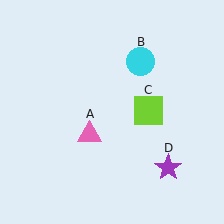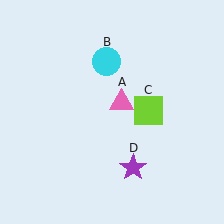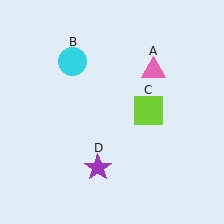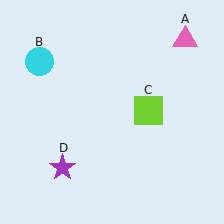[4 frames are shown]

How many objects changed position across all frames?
3 objects changed position: pink triangle (object A), cyan circle (object B), purple star (object D).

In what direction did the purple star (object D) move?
The purple star (object D) moved left.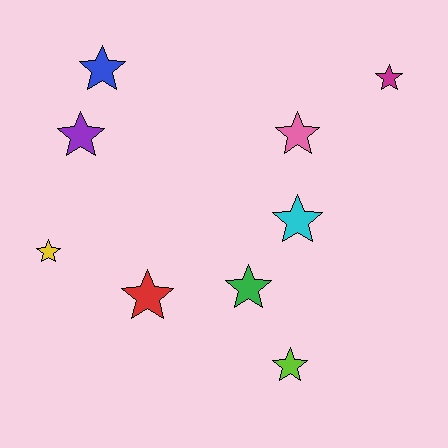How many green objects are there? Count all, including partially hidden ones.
There is 1 green object.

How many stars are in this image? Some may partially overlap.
There are 9 stars.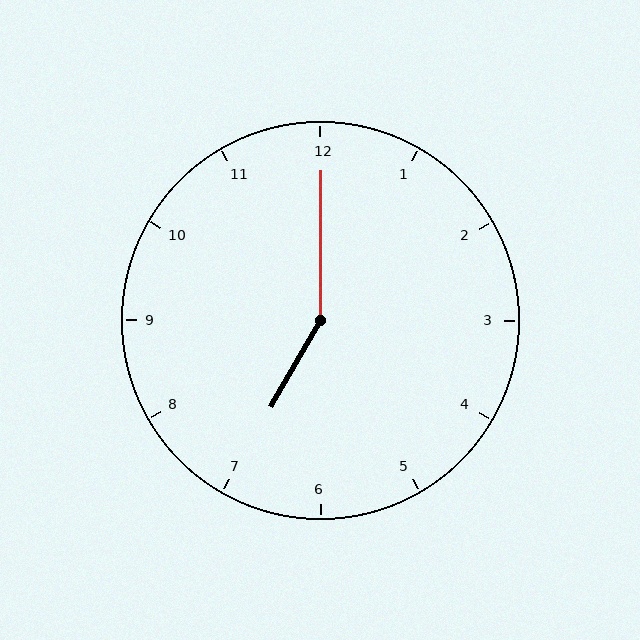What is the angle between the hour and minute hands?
Approximately 150 degrees.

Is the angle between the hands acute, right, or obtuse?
It is obtuse.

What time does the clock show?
7:00.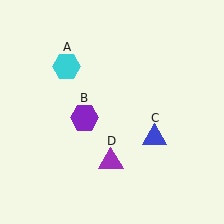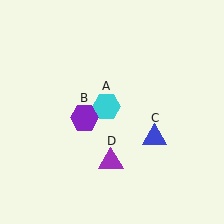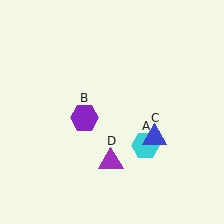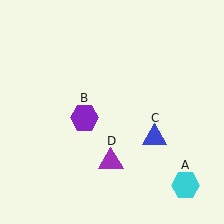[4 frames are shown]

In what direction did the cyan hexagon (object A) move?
The cyan hexagon (object A) moved down and to the right.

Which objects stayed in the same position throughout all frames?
Purple hexagon (object B) and blue triangle (object C) and purple triangle (object D) remained stationary.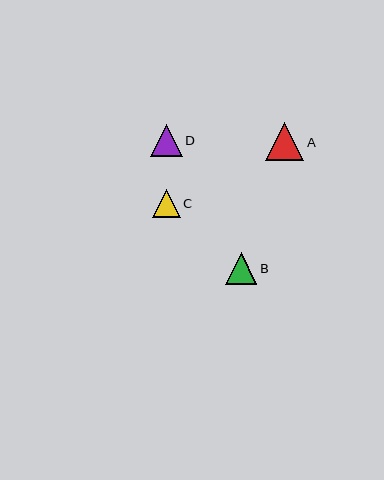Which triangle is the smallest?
Triangle C is the smallest with a size of approximately 28 pixels.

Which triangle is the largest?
Triangle A is the largest with a size of approximately 38 pixels.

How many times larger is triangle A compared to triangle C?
Triangle A is approximately 1.4 times the size of triangle C.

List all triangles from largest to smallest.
From largest to smallest: A, D, B, C.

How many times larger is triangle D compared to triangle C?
Triangle D is approximately 1.1 times the size of triangle C.